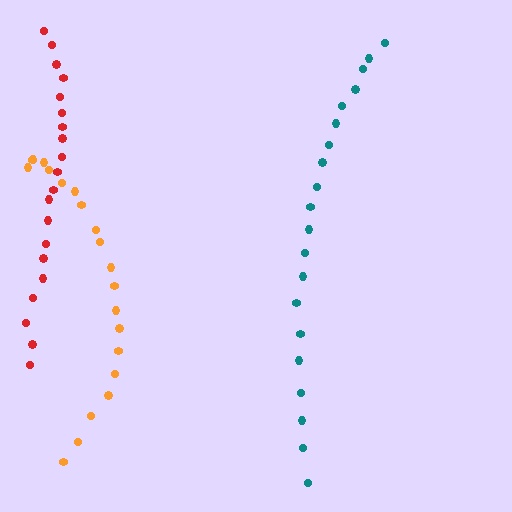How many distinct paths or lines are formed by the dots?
There are 3 distinct paths.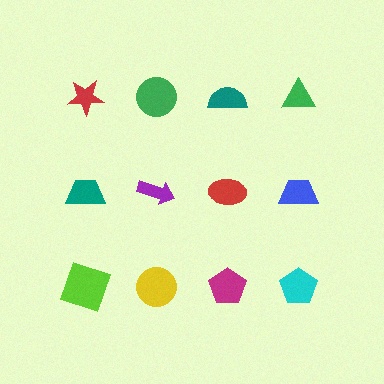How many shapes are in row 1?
4 shapes.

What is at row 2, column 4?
A blue trapezoid.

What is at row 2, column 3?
A red ellipse.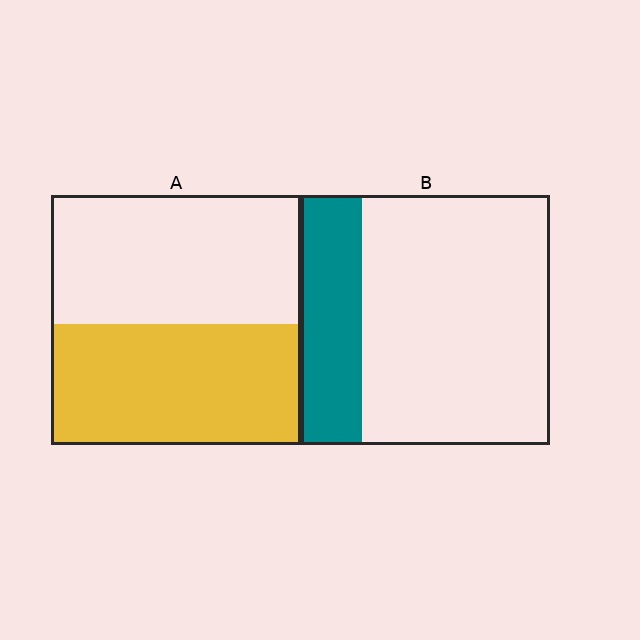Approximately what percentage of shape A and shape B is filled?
A is approximately 50% and B is approximately 25%.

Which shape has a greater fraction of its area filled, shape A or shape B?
Shape A.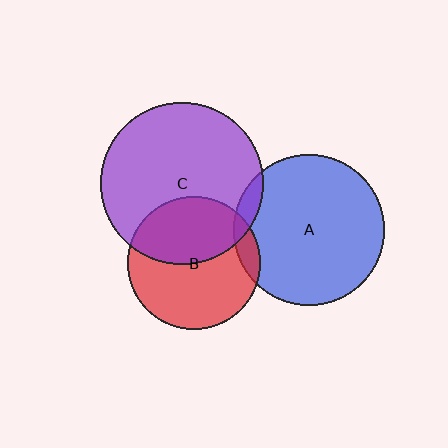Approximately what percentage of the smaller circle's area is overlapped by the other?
Approximately 5%.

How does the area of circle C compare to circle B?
Approximately 1.5 times.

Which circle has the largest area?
Circle C (purple).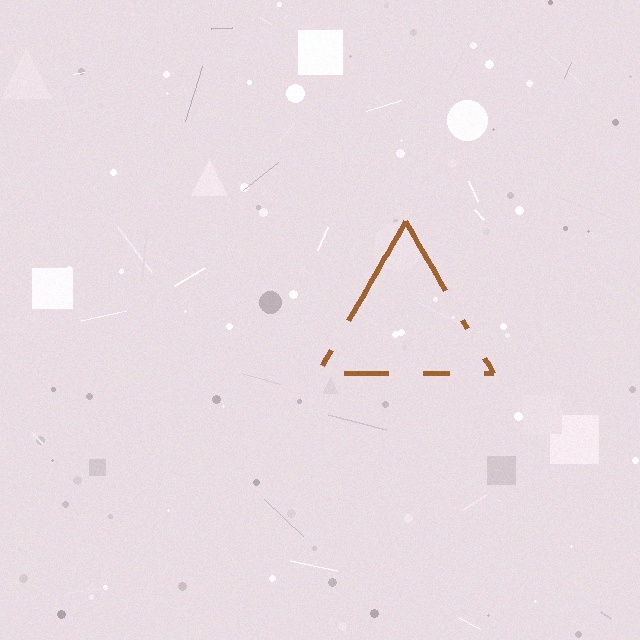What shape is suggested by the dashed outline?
The dashed outline suggests a triangle.